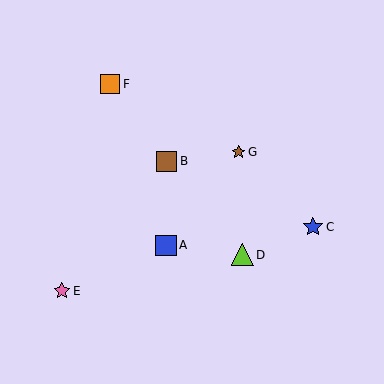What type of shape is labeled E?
Shape E is a pink star.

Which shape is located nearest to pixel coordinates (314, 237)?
The blue star (labeled C) at (313, 227) is nearest to that location.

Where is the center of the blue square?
The center of the blue square is at (166, 245).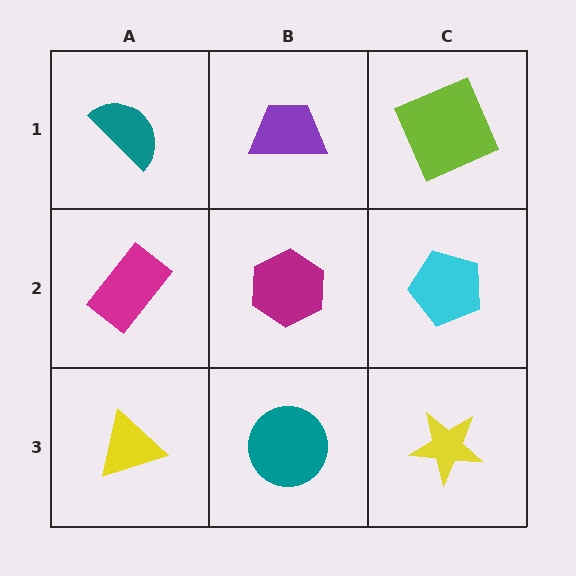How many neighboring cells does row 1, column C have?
2.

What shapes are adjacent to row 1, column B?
A magenta hexagon (row 2, column B), a teal semicircle (row 1, column A), a lime square (row 1, column C).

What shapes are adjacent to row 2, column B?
A purple trapezoid (row 1, column B), a teal circle (row 3, column B), a magenta rectangle (row 2, column A), a cyan pentagon (row 2, column C).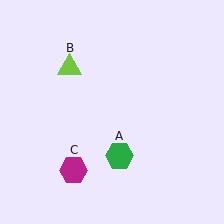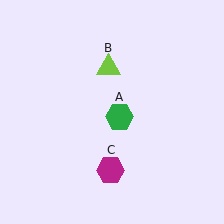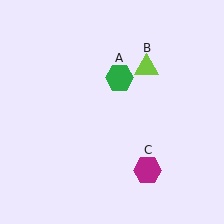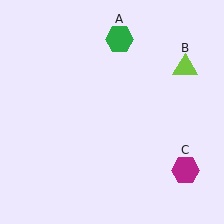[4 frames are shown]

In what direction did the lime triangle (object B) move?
The lime triangle (object B) moved right.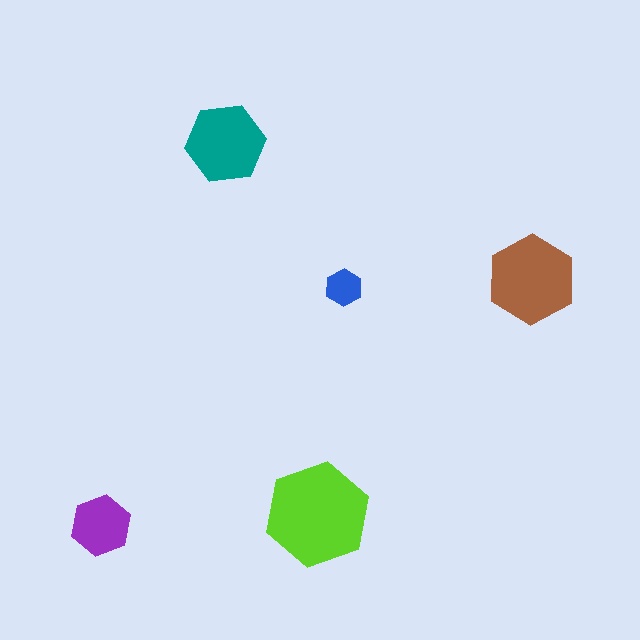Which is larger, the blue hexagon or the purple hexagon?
The purple one.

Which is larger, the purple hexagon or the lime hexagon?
The lime one.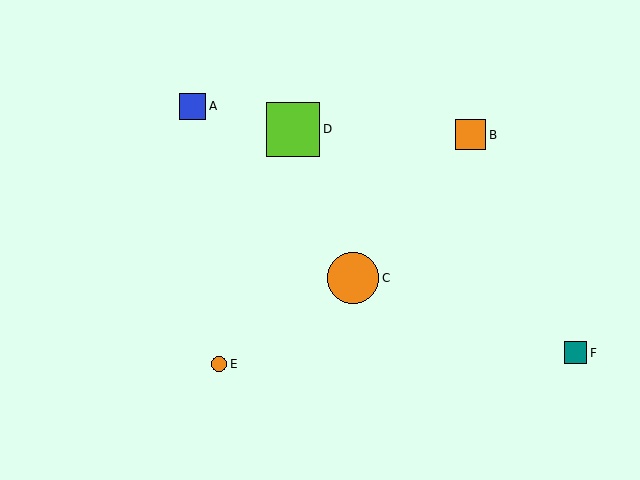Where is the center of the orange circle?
The center of the orange circle is at (219, 364).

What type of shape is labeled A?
Shape A is a blue square.